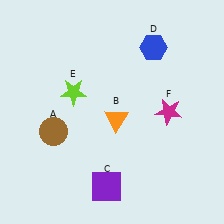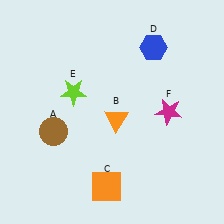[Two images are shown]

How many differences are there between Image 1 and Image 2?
There is 1 difference between the two images.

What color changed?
The square (C) changed from purple in Image 1 to orange in Image 2.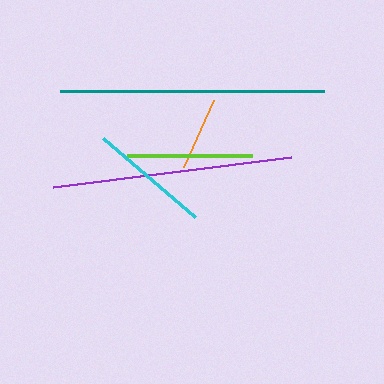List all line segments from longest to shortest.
From longest to shortest: teal, purple, lime, cyan, orange.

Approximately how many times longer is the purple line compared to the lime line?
The purple line is approximately 1.9 times the length of the lime line.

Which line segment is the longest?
The teal line is the longest at approximately 264 pixels.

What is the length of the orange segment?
The orange segment is approximately 73 pixels long.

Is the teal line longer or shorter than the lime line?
The teal line is longer than the lime line.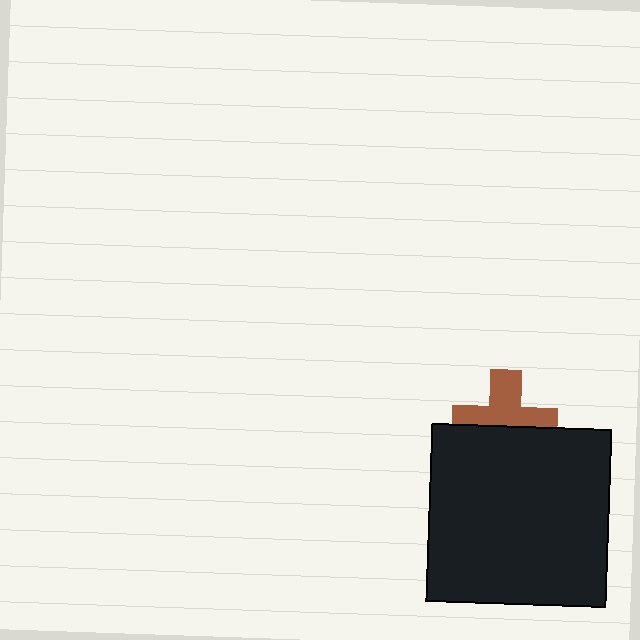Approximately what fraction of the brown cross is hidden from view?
Roughly 43% of the brown cross is hidden behind the black rectangle.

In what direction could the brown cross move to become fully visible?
The brown cross could move up. That would shift it out from behind the black rectangle entirely.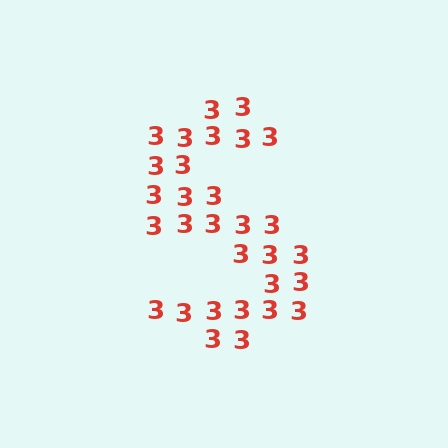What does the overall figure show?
The overall figure shows the letter S.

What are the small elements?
The small elements are digit 3's.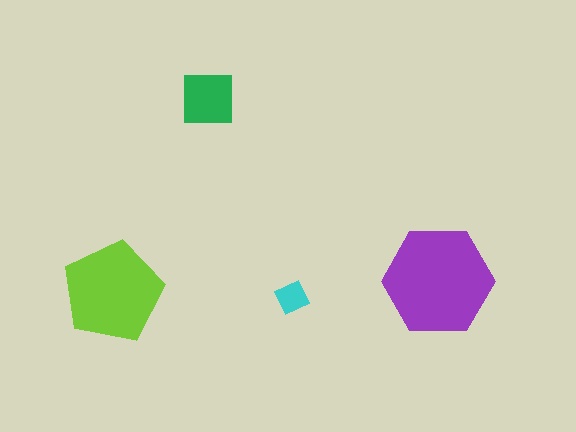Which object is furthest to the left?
The lime pentagon is leftmost.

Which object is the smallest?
The cyan diamond.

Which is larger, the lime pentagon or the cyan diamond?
The lime pentagon.